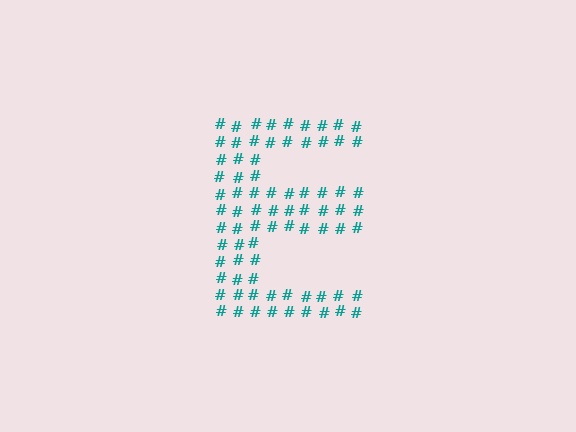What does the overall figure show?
The overall figure shows the letter E.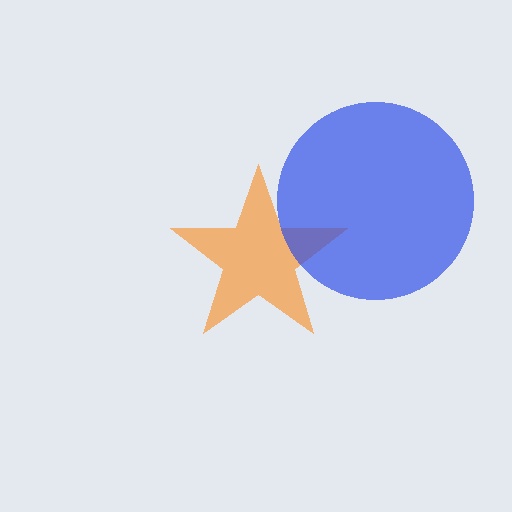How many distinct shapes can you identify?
There are 2 distinct shapes: an orange star, a blue circle.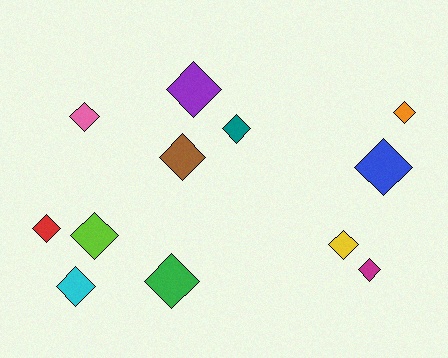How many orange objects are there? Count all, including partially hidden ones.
There is 1 orange object.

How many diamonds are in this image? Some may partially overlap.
There are 12 diamonds.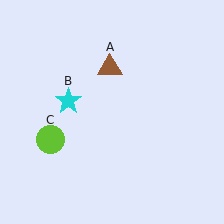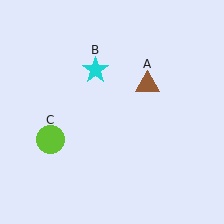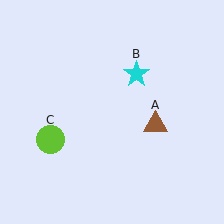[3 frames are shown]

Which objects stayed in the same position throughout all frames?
Lime circle (object C) remained stationary.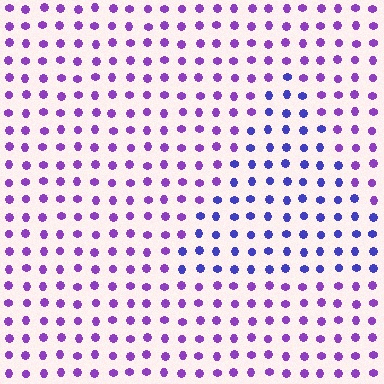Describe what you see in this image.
The image is filled with small purple elements in a uniform arrangement. A triangle-shaped region is visible where the elements are tinted to a slightly different hue, forming a subtle color boundary.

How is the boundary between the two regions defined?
The boundary is defined purely by a slight shift in hue (about 36 degrees). Spacing, size, and orientation are identical on both sides.